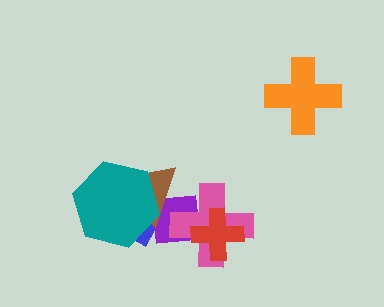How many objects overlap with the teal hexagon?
3 objects overlap with the teal hexagon.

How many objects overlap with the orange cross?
0 objects overlap with the orange cross.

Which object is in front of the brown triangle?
The teal hexagon is in front of the brown triangle.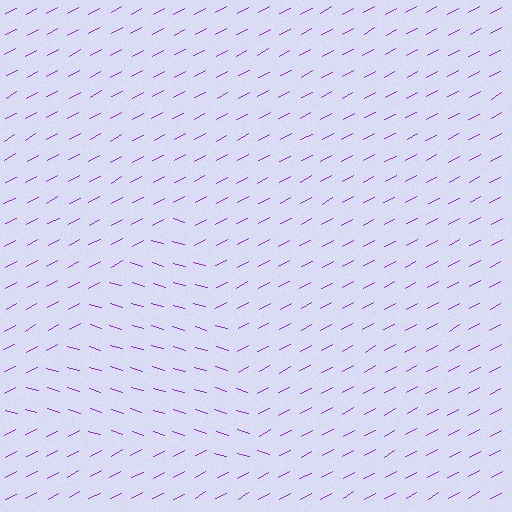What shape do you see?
I see a triangle.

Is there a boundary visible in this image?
Yes, there is a texture boundary formed by a change in line orientation.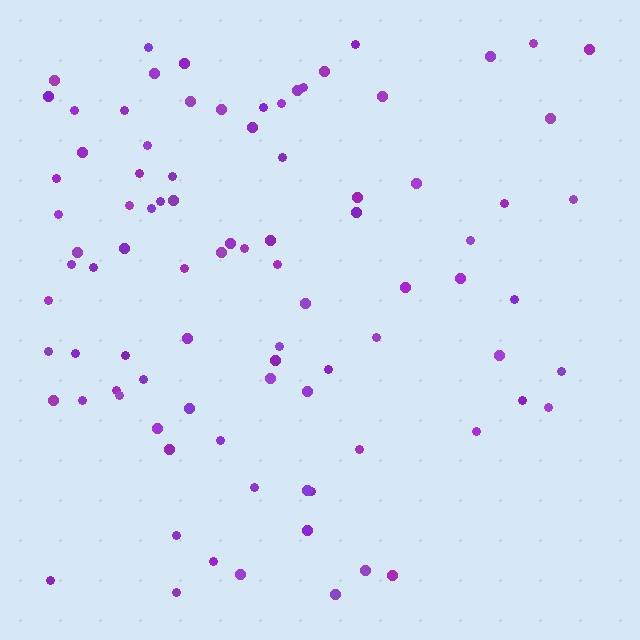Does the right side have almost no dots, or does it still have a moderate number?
Still a moderate number, just noticeably fewer than the left.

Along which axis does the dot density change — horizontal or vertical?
Horizontal.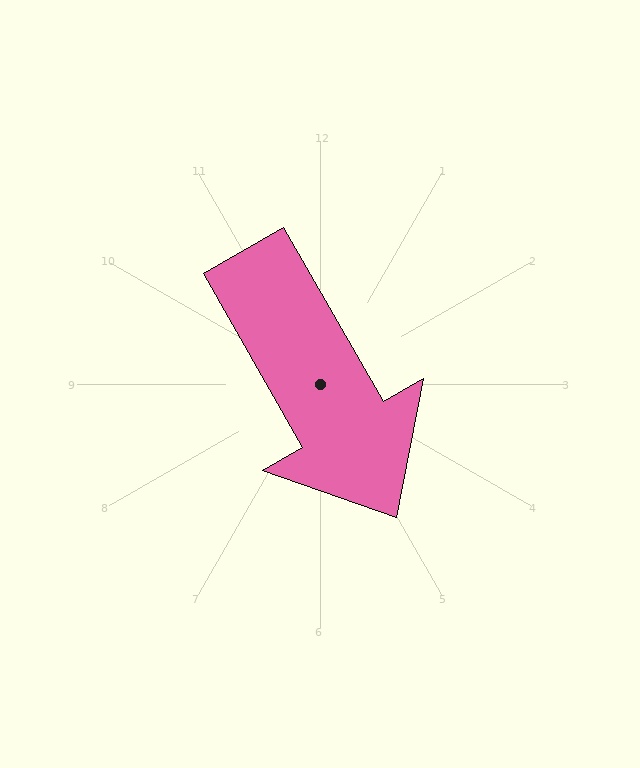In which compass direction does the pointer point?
Southeast.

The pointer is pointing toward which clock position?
Roughly 5 o'clock.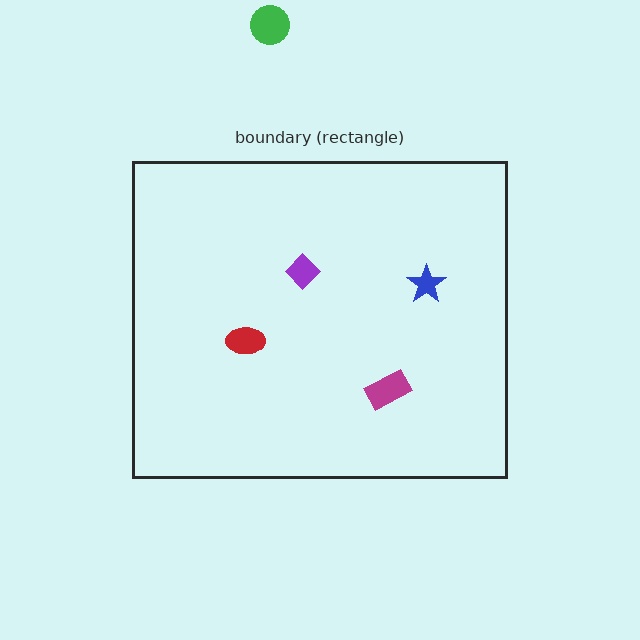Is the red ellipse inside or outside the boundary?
Inside.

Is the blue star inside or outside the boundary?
Inside.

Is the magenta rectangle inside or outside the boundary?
Inside.